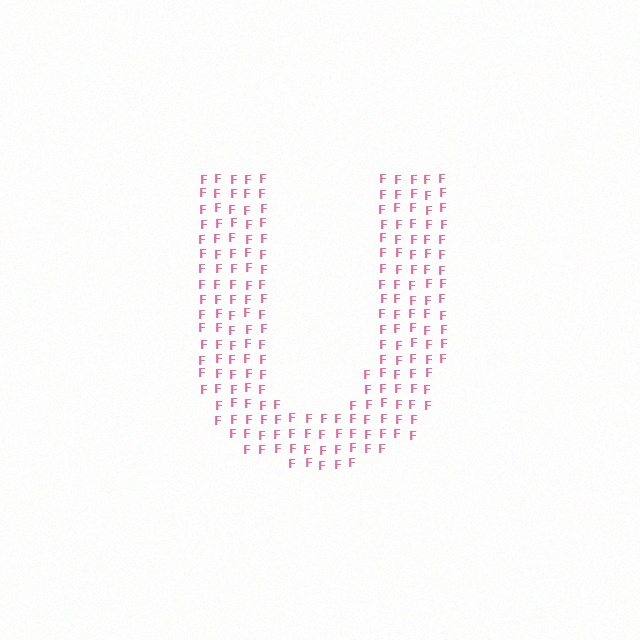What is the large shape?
The large shape is the letter U.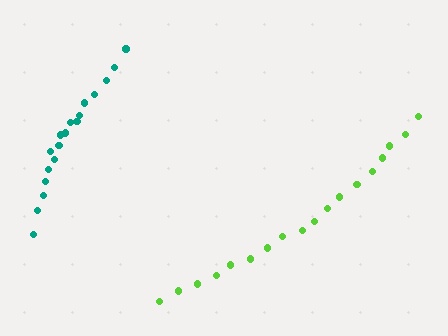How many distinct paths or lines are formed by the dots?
There are 2 distinct paths.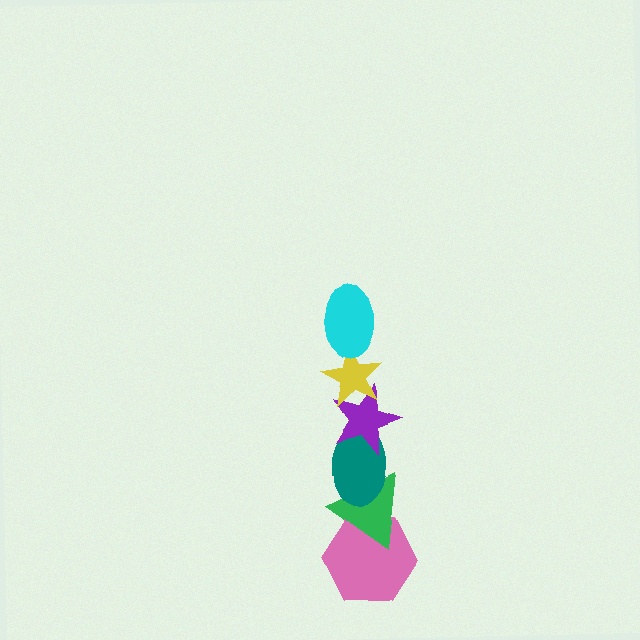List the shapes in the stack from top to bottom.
From top to bottom: the cyan ellipse, the yellow star, the purple star, the teal ellipse, the green triangle, the pink hexagon.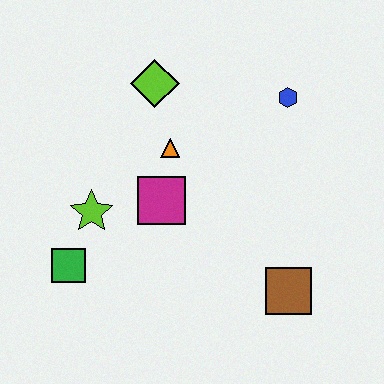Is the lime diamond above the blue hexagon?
Yes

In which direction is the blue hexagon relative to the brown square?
The blue hexagon is above the brown square.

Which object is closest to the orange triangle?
The magenta square is closest to the orange triangle.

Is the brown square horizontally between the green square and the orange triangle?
No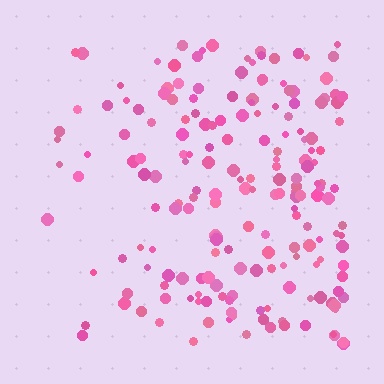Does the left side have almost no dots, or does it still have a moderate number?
Still a moderate number, just noticeably fewer than the right.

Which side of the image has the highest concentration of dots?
The right.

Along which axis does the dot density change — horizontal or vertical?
Horizontal.